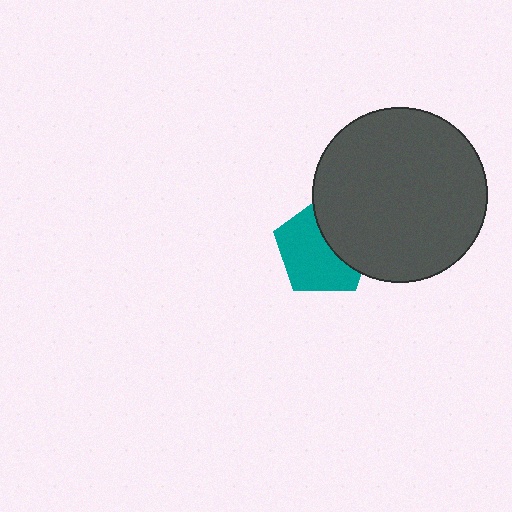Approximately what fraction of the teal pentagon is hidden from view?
Roughly 38% of the teal pentagon is hidden behind the dark gray circle.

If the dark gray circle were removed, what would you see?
You would see the complete teal pentagon.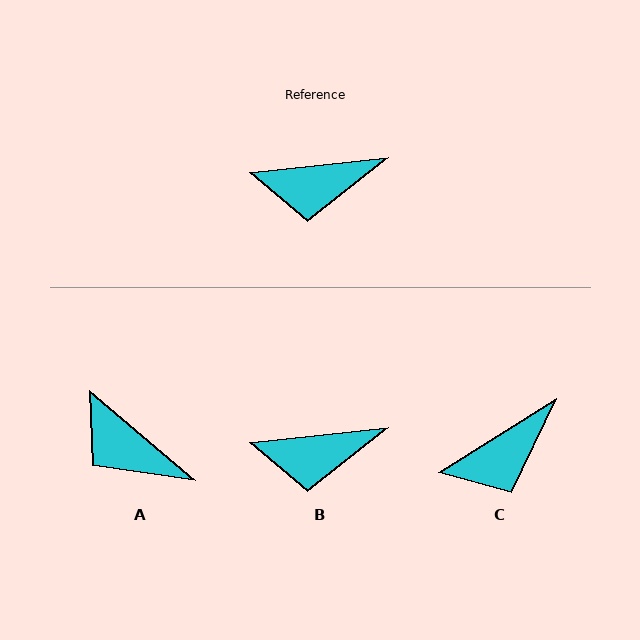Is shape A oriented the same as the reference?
No, it is off by about 47 degrees.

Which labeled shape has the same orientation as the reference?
B.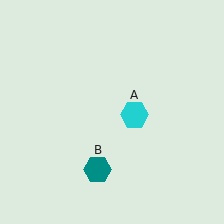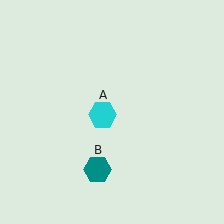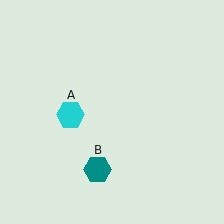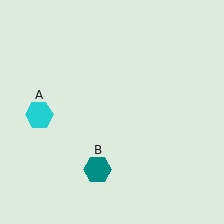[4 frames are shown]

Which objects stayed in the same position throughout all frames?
Teal hexagon (object B) remained stationary.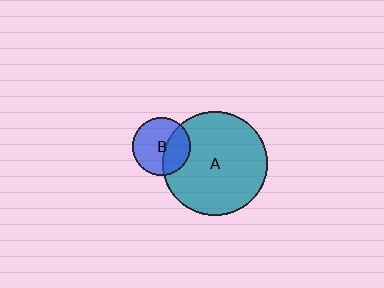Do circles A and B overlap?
Yes.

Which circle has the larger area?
Circle A (teal).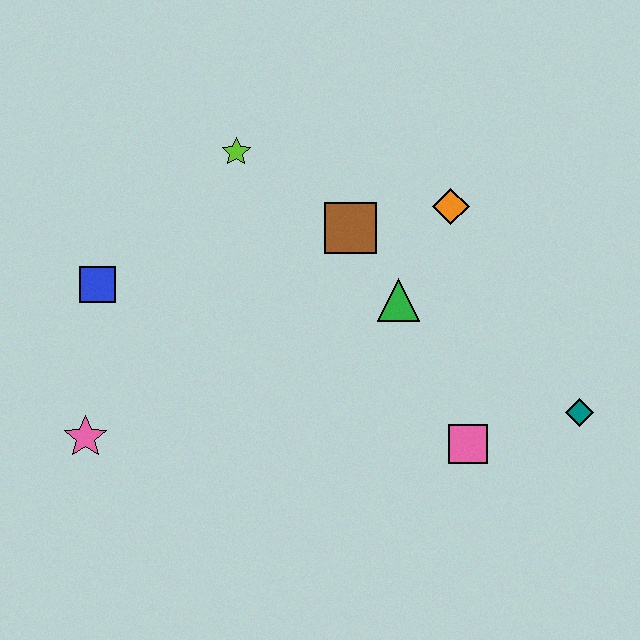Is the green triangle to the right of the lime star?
Yes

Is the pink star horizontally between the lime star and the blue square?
No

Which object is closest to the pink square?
The teal diamond is closest to the pink square.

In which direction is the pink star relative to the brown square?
The pink star is to the left of the brown square.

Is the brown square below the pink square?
No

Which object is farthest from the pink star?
The teal diamond is farthest from the pink star.